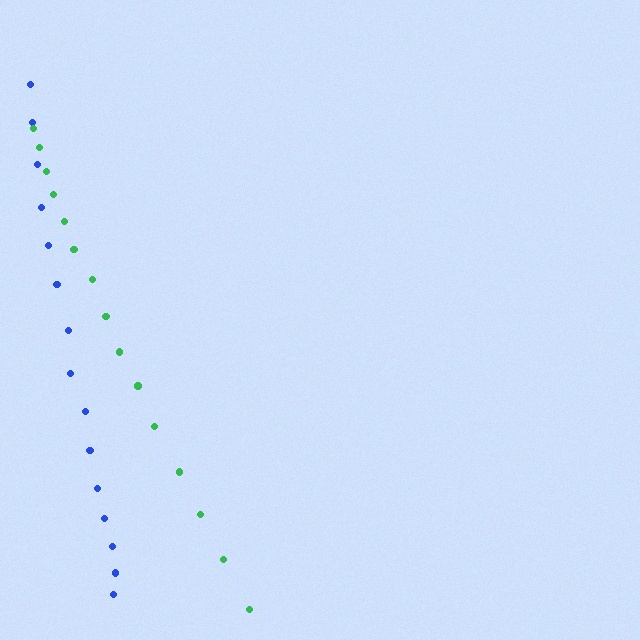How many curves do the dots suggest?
There are 2 distinct paths.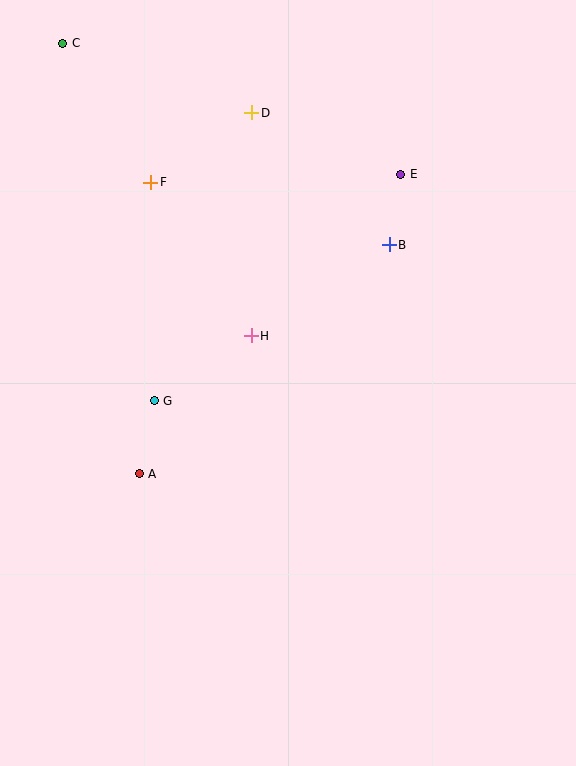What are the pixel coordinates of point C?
Point C is at (63, 43).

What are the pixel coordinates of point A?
Point A is at (139, 474).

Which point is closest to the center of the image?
Point H at (251, 336) is closest to the center.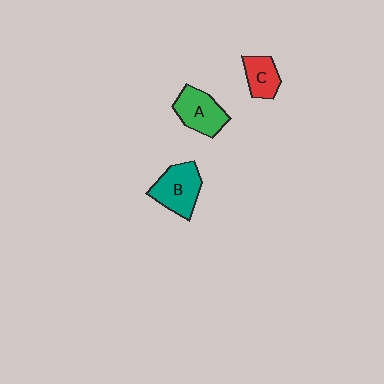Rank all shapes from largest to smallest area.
From largest to smallest: B (teal), A (green), C (red).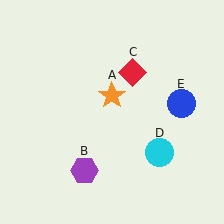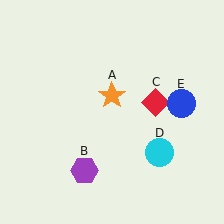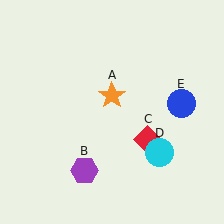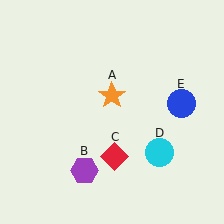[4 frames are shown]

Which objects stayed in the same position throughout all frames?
Orange star (object A) and purple hexagon (object B) and cyan circle (object D) and blue circle (object E) remained stationary.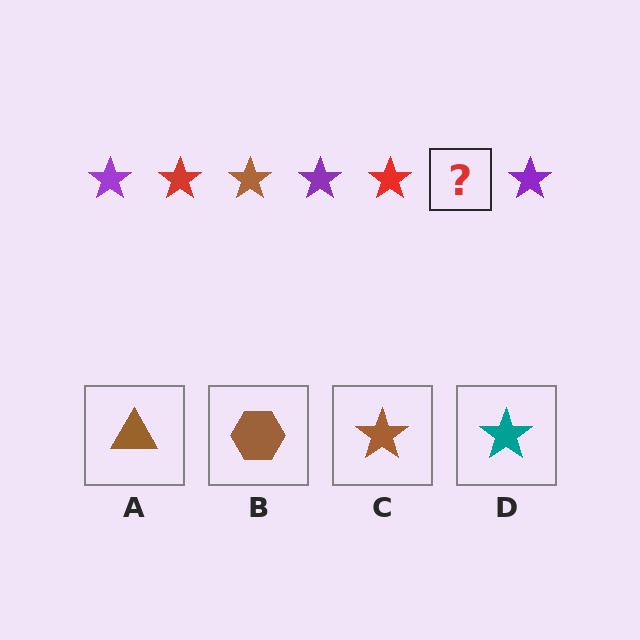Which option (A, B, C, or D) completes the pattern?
C.